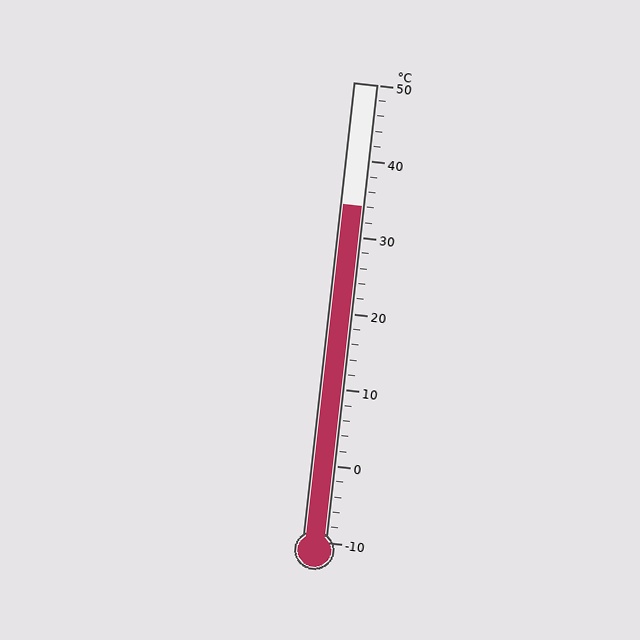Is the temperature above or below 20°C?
The temperature is above 20°C.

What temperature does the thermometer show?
The thermometer shows approximately 34°C.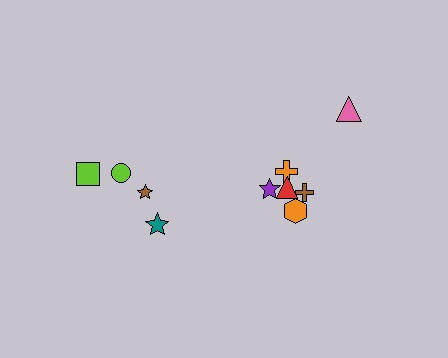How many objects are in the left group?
There are 4 objects.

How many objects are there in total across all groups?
There are 10 objects.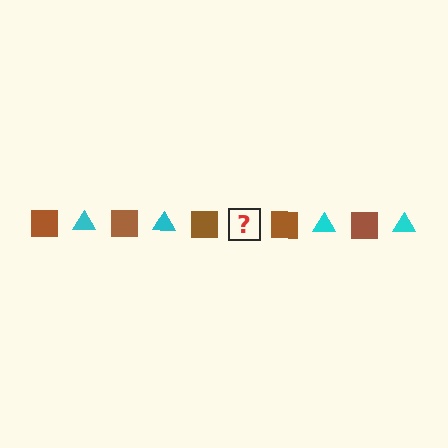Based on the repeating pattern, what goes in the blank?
The blank should be a cyan triangle.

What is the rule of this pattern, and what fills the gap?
The rule is that the pattern alternates between brown square and cyan triangle. The gap should be filled with a cyan triangle.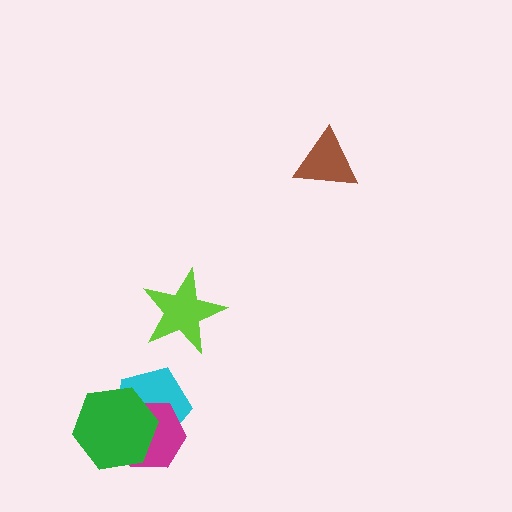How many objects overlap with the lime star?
0 objects overlap with the lime star.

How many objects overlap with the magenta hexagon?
2 objects overlap with the magenta hexagon.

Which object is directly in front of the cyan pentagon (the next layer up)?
The magenta hexagon is directly in front of the cyan pentagon.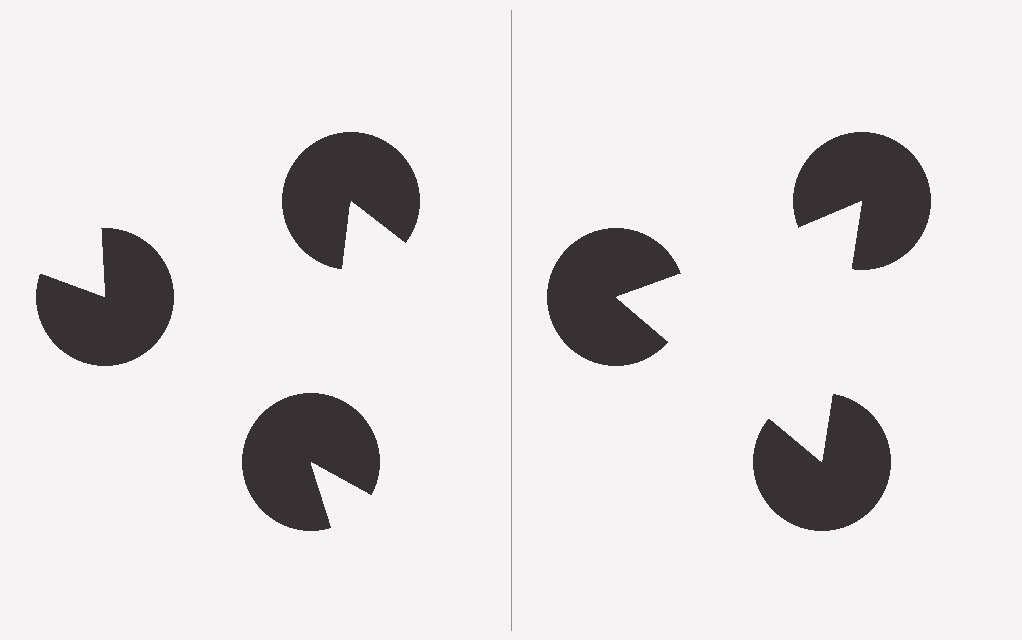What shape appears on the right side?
An illusory triangle.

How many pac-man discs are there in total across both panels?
6 — 3 on each side.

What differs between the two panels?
The pac-man discs are positioned identically on both sides; only the wedge orientations differ. On the right they align to a triangle; on the left they are misaligned.